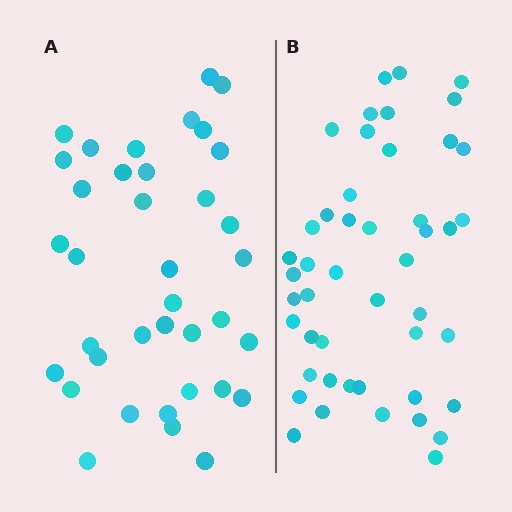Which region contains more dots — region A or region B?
Region B (the right region) has more dots.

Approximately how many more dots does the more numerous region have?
Region B has roughly 10 or so more dots than region A.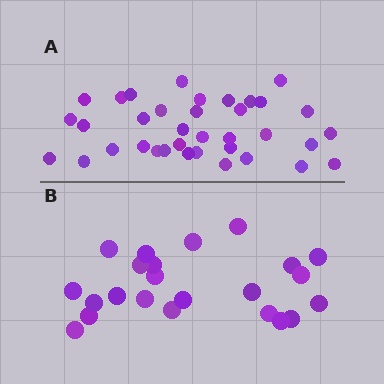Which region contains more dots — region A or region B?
Region A (the top region) has more dots.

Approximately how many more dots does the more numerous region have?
Region A has approximately 15 more dots than region B.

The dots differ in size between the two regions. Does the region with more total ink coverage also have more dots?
No. Region B has more total ink coverage because its dots are larger, but region A actually contains more individual dots. Total area can be misleading — the number of items is what matters here.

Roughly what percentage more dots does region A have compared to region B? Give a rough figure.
About 55% more.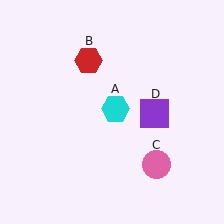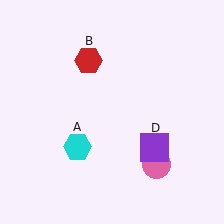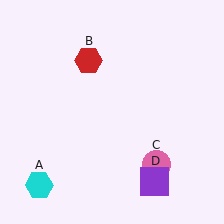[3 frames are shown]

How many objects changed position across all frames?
2 objects changed position: cyan hexagon (object A), purple square (object D).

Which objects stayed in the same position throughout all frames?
Red hexagon (object B) and pink circle (object C) remained stationary.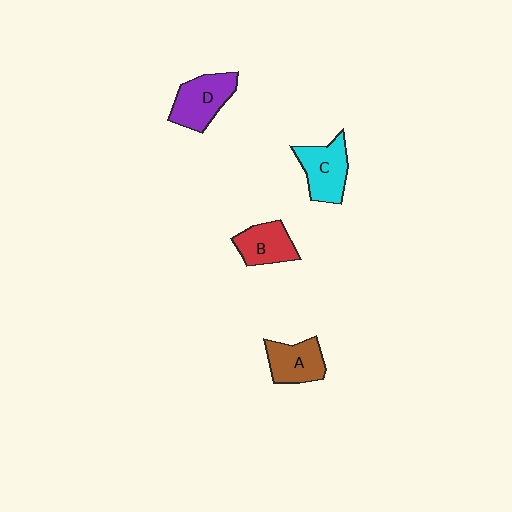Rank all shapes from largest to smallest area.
From largest to smallest: D (purple), C (cyan), A (brown), B (red).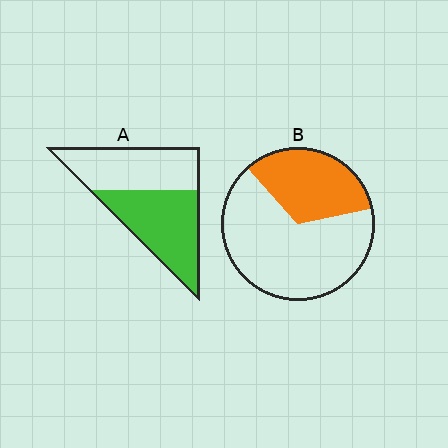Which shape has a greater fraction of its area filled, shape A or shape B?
Shape A.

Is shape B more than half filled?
No.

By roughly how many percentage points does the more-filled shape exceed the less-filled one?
By roughly 20 percentage points (A over B).